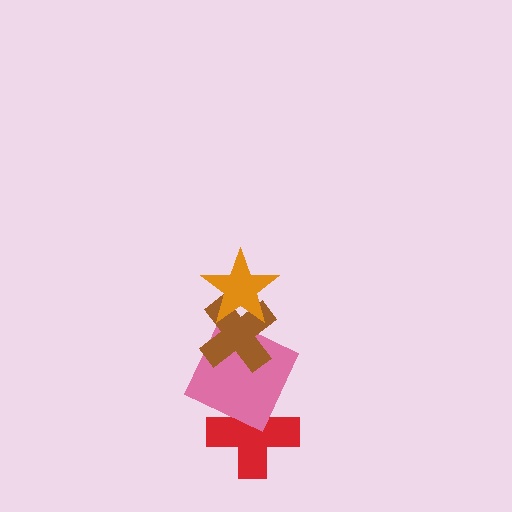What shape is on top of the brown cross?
The orange star is on top of the brown cross.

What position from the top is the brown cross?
The brown cross is 2nd from the top.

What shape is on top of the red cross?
The pink square is on top of the red cross.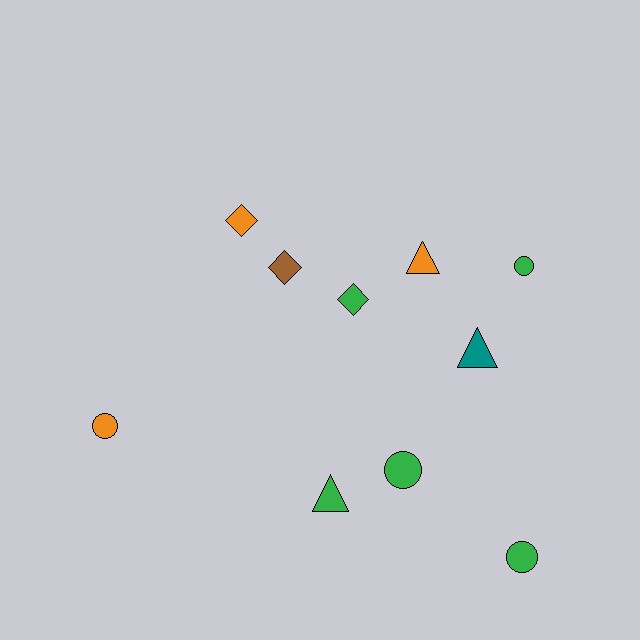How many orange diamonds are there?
There is 1 orange diamond.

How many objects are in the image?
There are 10 objects.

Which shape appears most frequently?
Circle, with 4 objects.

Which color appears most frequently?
Green, with 5 objects.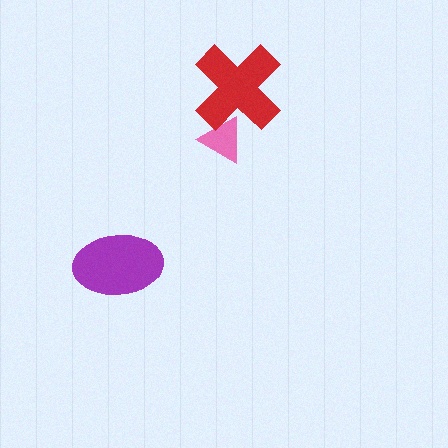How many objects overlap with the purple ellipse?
0 objects overlap with the purple ellipse.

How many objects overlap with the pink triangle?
1 object overlaps with the pink triangle.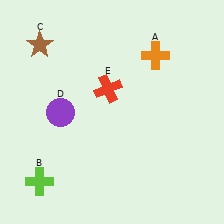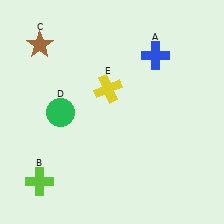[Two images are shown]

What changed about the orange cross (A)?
In Image 1, A is orange. In Image 2, it changed to blue.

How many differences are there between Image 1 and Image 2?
There are 3 differences between the two images.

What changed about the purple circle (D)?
In Image 1, D is purple. In Image 2, it changed to green.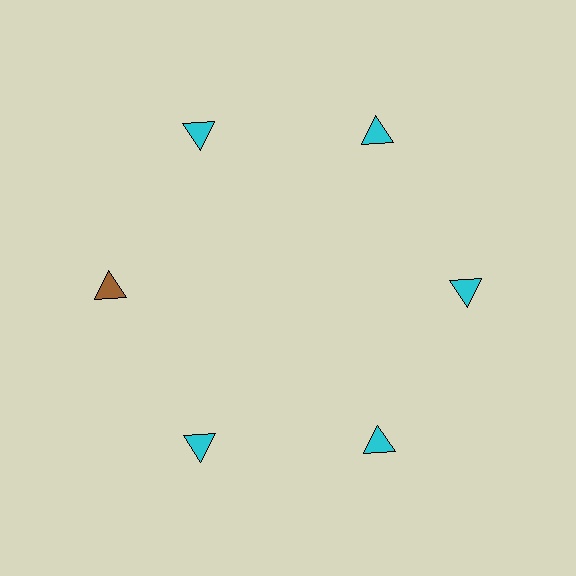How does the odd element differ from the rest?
It has a different color: brown instead of cyan.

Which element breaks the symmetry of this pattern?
The brown triangle at roughly the 9 o'clock position breaks the symmetry. All other shapes are cyan triangles.